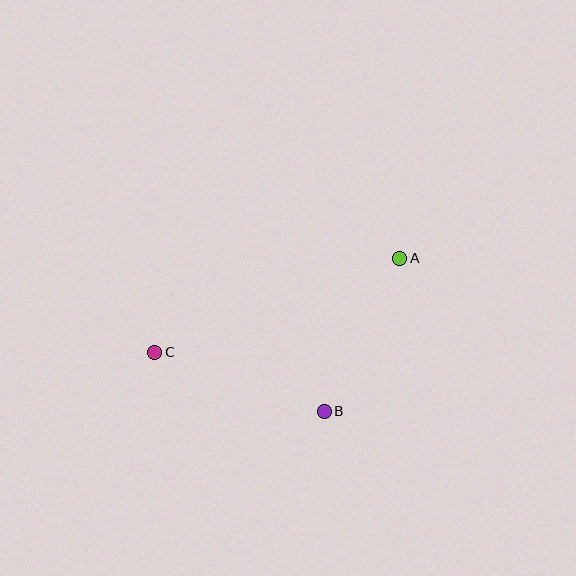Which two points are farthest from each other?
Points A and C are farthest from each other.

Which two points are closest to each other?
Points A and B are closest to each other.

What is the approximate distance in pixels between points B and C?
The distance between B and C is approximately 180 pixels.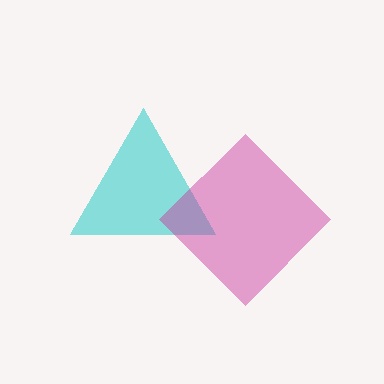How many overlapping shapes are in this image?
There are 2 overlapping shapes in the image.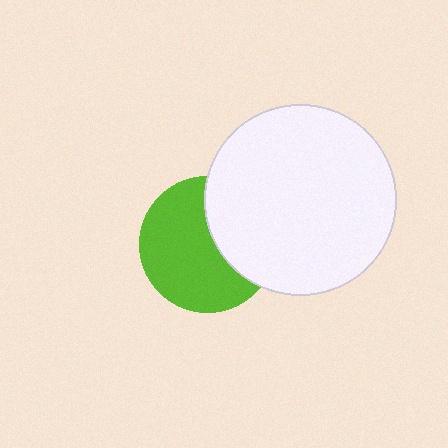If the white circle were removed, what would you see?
You would see the complete lime circle.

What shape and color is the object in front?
The object in front is a white circle.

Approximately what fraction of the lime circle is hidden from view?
Roughly 37% of the lime circle is hidden behind the white circle.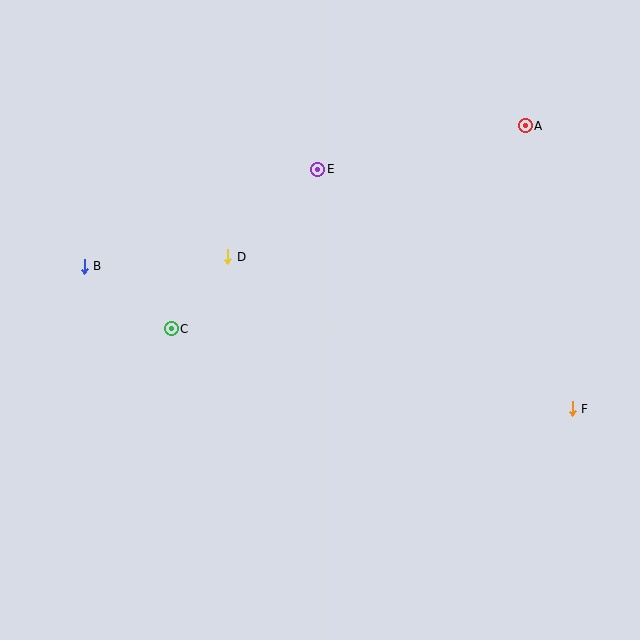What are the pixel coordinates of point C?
Point C is at (171, 329).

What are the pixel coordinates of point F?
Point F is at (572, 409).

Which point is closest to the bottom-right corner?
Point F is closest to the bottom-right corner.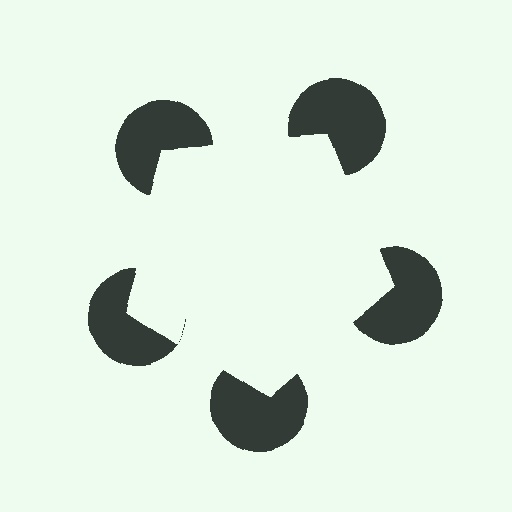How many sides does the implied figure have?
5 sides.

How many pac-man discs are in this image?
There are 5 — one at each vertex of the illusory pentagon.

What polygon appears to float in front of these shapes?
An illusory pentagon — its edges are inferred from the aligned wedge cuts in the pac-man discs, not physically drawn.